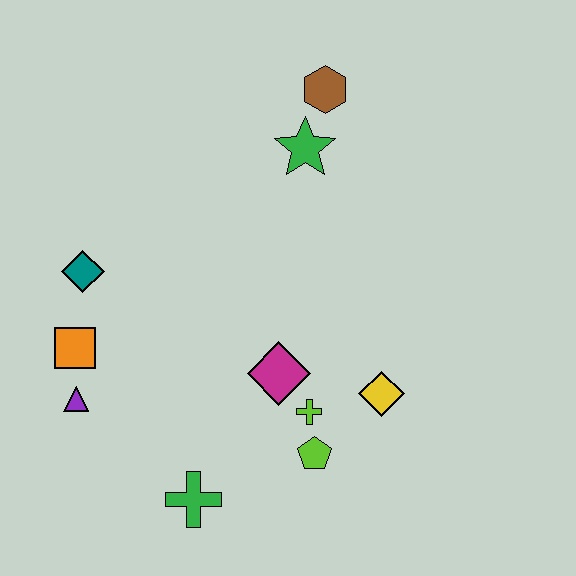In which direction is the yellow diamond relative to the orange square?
The yellow diamond is to the right of the orange square.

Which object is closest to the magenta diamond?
The lime cross is closest to the magenta diamond.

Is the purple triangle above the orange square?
No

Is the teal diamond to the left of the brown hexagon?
Yes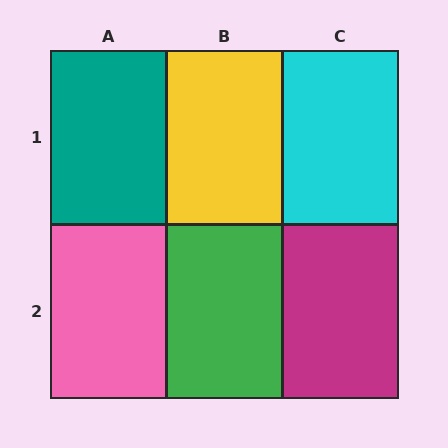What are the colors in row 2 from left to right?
Pink, green, magenta.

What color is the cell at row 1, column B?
Yellow.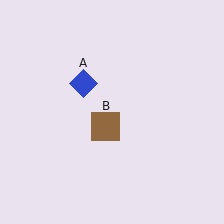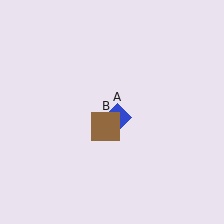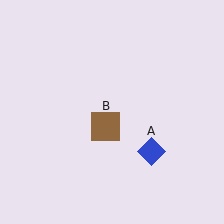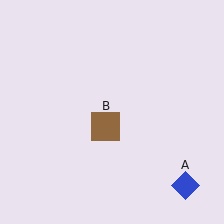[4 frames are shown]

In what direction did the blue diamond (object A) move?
The blue diamond (object A) moved down and to the right.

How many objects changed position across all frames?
1 object changed position: blue diamond (object A).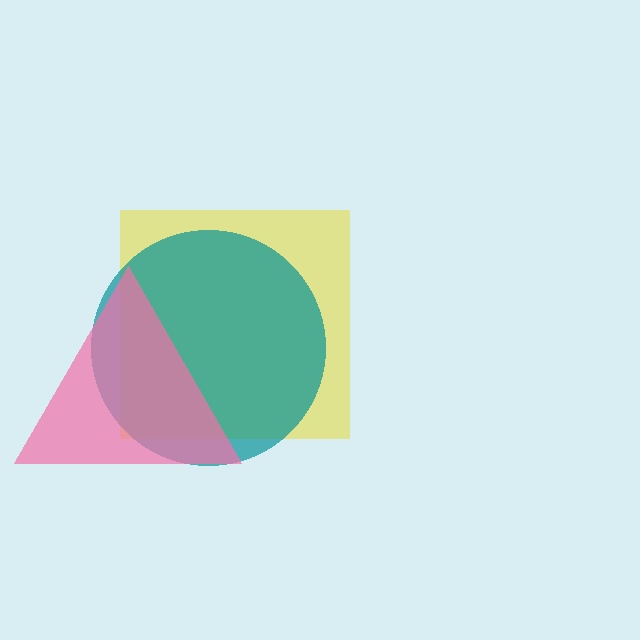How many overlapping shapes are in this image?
There are 3 overlapping shapes in the image.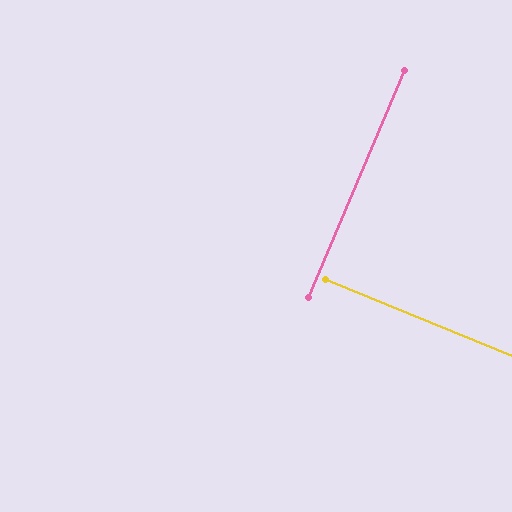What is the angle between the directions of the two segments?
Approximately 89 degrees.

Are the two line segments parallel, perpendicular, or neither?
Perpendicular — they meet at approximately 89°.